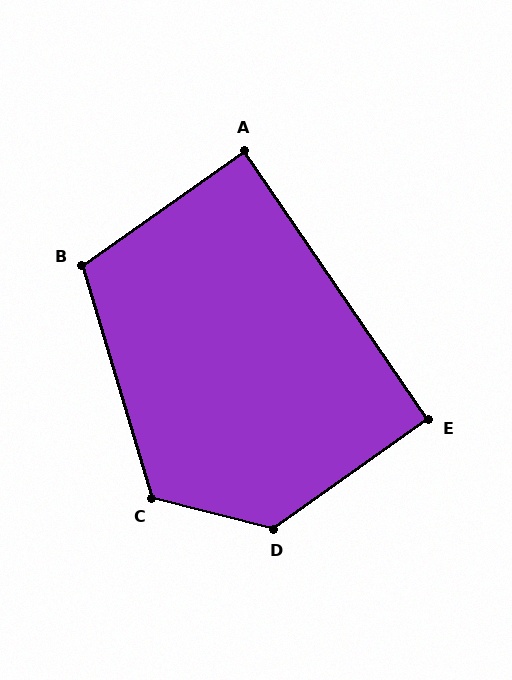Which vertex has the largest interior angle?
D, at approximately 131 degrees.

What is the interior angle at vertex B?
Approximately 108 degrees (obtuse).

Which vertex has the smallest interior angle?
A, at approximately 89 degrees.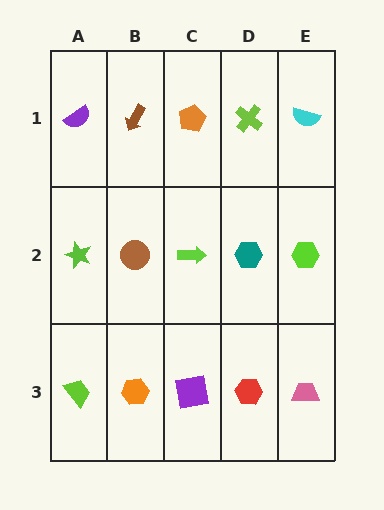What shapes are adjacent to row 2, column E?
A cyan semicircle (row 1, column E), a pink trapezoid (row 3, column E), a teal hexagon (row 2, column D).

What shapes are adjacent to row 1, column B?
A brown circle (row 2, column B), a purple semicircle (row 1, column A), an orange pentagon (row 1, column C).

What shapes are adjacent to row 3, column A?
A lime star (row 2, column A), an orange hexagon (row 3, column B).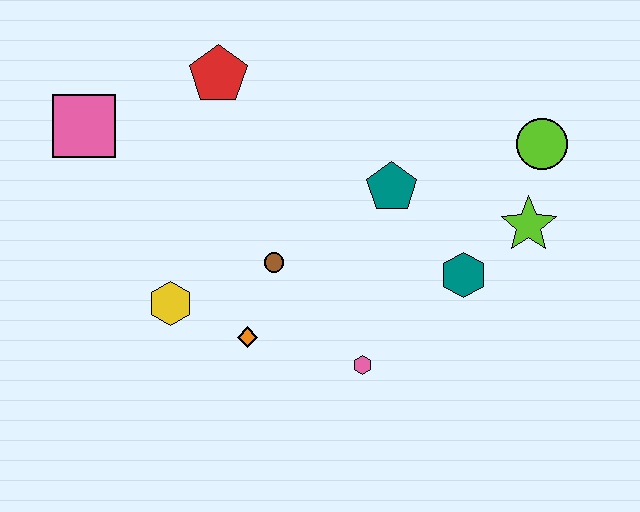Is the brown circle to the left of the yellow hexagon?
No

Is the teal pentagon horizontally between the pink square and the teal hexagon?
Yes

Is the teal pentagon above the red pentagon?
No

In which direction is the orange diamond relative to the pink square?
The orange diamond is below the pink square.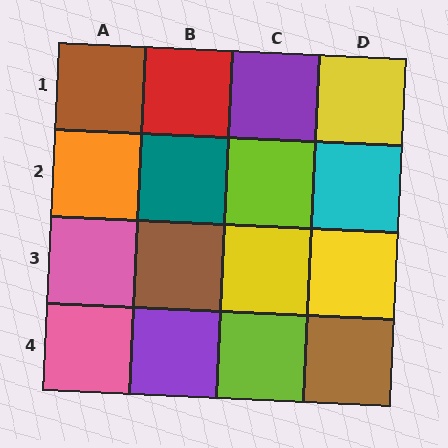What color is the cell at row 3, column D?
Yellow.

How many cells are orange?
1 cell is orange.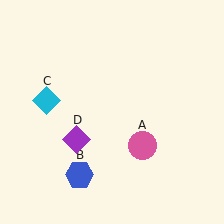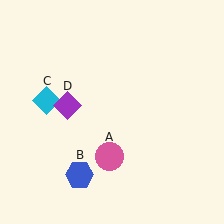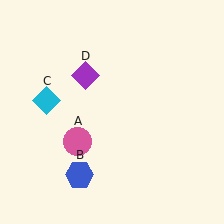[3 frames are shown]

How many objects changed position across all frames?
2 objects changed position: pink circle (object A), purple diamond (object D).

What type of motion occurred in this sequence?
The pink circle (object A), purple diamond (object D) rotated clockwise around the center of the scene.